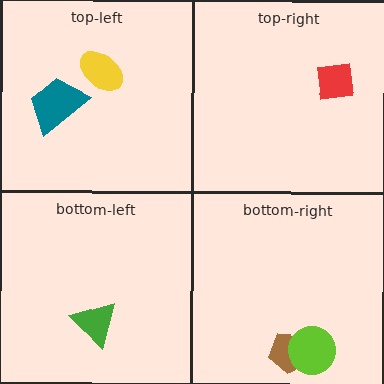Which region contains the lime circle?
The bottom-right region.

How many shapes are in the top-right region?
1.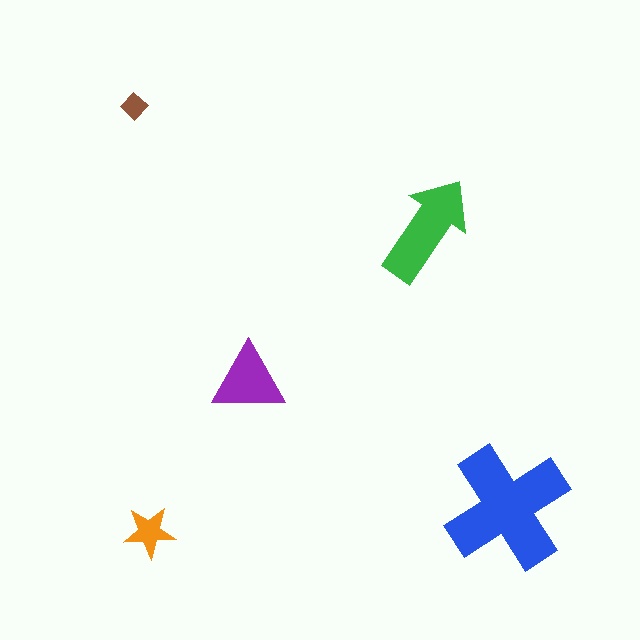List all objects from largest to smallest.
The blue cross, the green arrow, the purple triangle, the orange star, the brown diamond.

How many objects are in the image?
There are 5 objects in the image.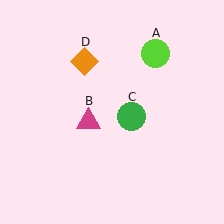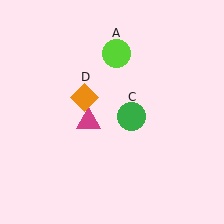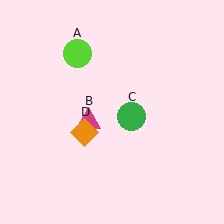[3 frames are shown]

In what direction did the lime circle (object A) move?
The lime circle (object A) moved left.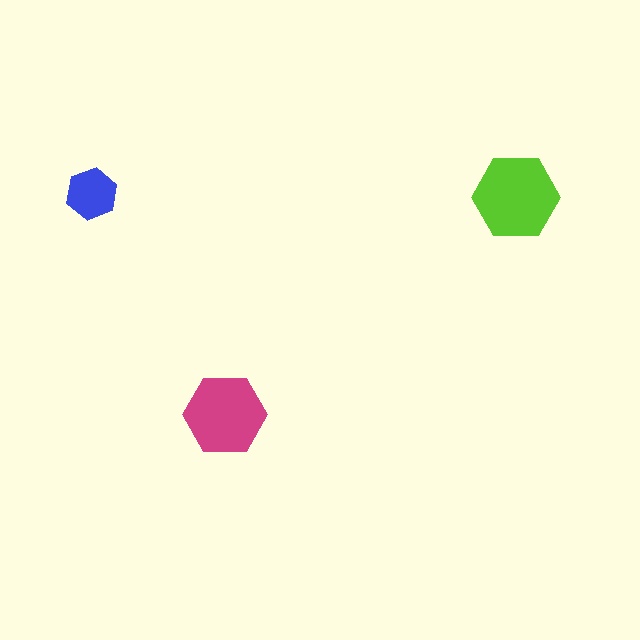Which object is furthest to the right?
The lime hexagon is rightmost.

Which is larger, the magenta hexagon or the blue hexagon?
The magenta one.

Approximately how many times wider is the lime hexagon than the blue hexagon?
About 1.5 times wider.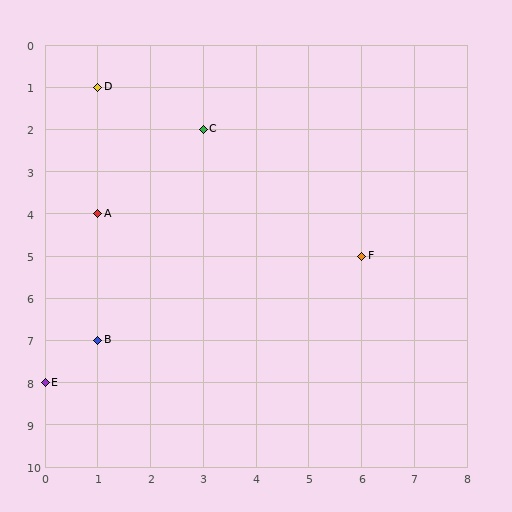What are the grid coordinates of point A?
Point A is at grid coordinates (1, 4).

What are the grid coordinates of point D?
Point D is at grid coordinates (1, 1).